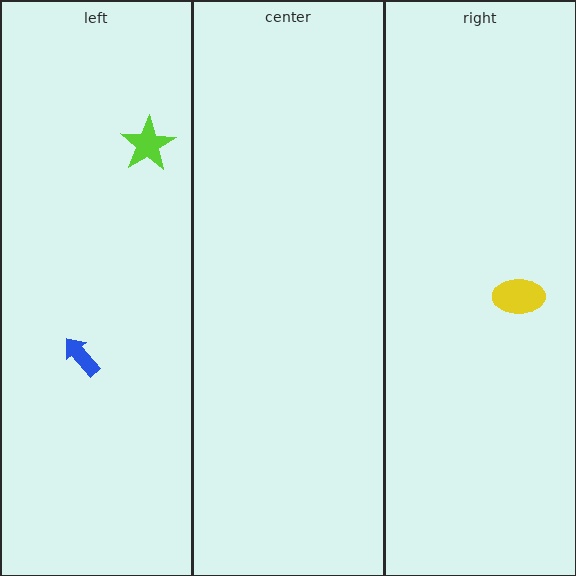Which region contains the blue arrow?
The left region.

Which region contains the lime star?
The left region.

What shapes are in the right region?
The yellow ellipse.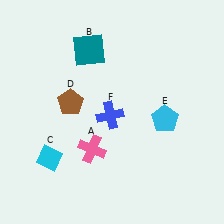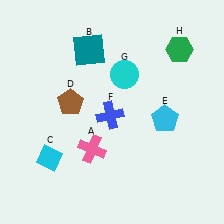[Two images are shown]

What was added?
A cyan circle (G), a green hexagon (H) were added in Image 2.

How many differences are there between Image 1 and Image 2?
There are 2 differences between the two images.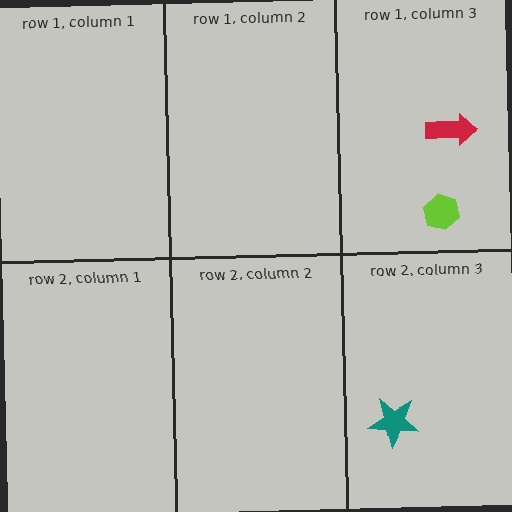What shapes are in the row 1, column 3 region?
The red arrow, the lime hexagon.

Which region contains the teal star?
The row 2, column 3 region.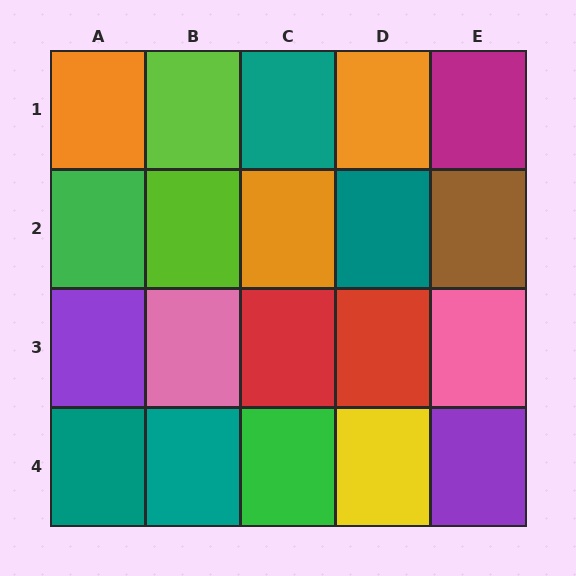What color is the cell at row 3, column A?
Purple.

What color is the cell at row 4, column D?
Yellow.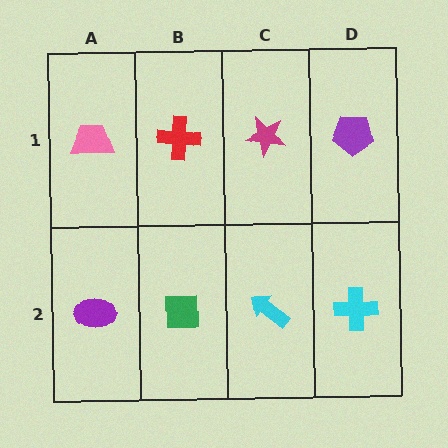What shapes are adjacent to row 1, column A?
A purple ellipse (row 2, column A), a red cross (row 1, column B).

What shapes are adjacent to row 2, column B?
A red cross (row 1, column B), a purple ellipse (row 2, column A), a cyan arrow (row 2, column C).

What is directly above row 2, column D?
A purple pentagon.